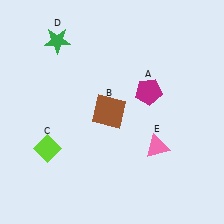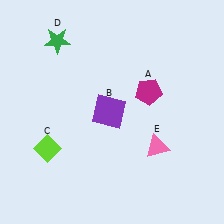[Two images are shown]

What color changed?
The square (B) changed from brown in Image 1 to purple in Image 2.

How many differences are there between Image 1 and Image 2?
There is 1 difference between the two images.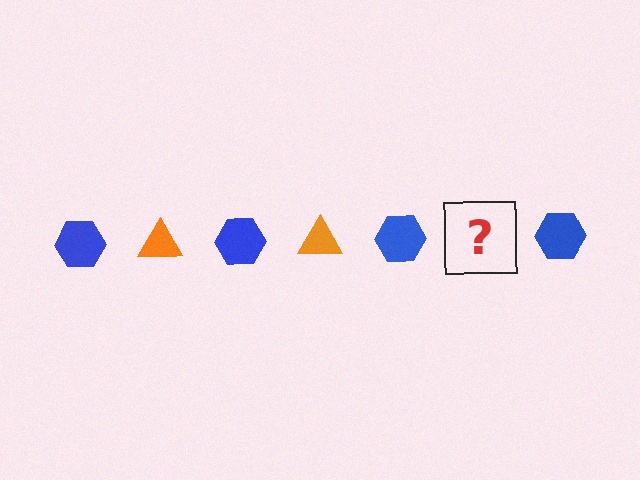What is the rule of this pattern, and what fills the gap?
The rule is that the pattern alternates between blue hexagon and orange triangle. The gap should be filled with an orange triangle.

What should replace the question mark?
The question mark should be replaced with an orange triangle.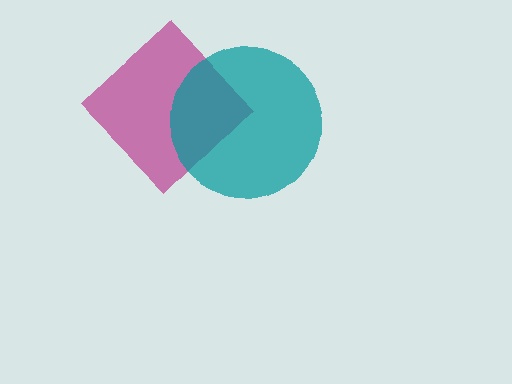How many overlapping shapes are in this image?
There are 2 overlapping shapes in the image.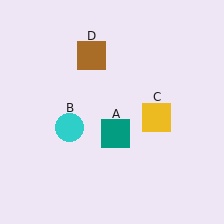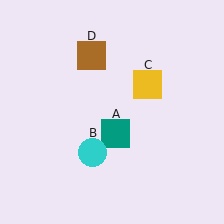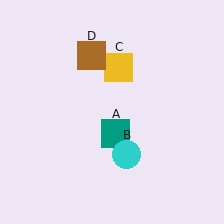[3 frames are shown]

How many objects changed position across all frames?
2 objects changed position: cyan circle (object B), yellow square (object C).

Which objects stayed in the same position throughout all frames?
Teal square (object A) and brown square (object D) remained stationary.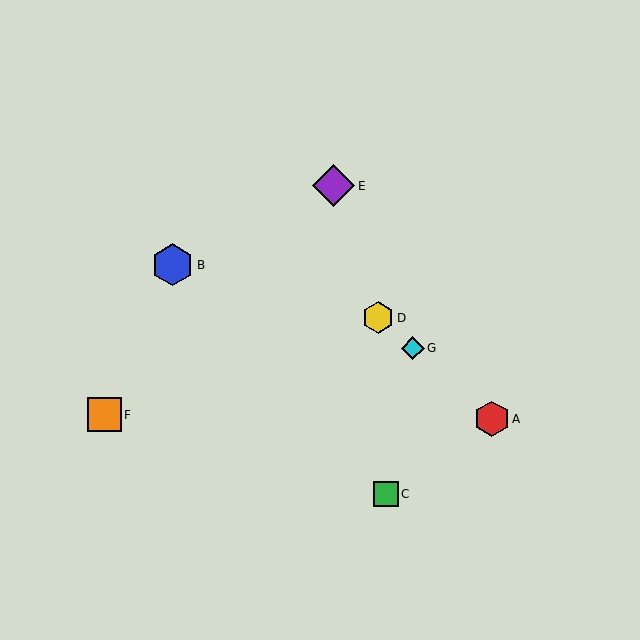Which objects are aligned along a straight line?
Objects A, D, G are aligned along a straight line.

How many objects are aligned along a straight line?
3 objects (A, D, G) are aligned along a straight line.